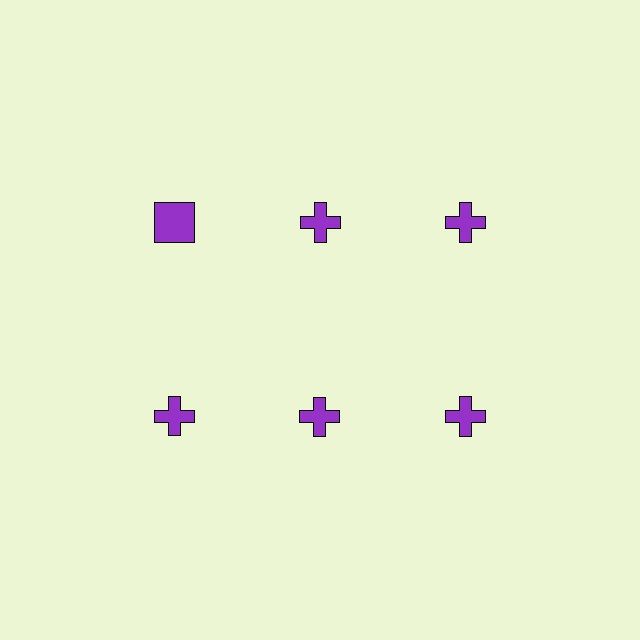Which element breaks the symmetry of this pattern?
The purple square in the top row, leftmost column breaks the symmetry. All other shapes are purple crosses.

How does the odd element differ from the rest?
It has a different shape: square instead of cross.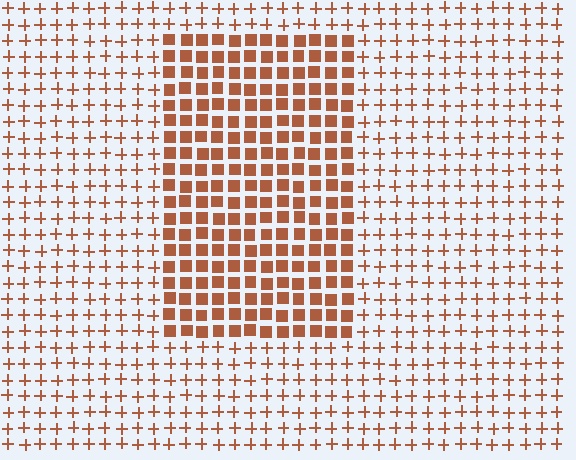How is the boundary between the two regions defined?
The boundary is defined by a change in element shape: squares inside vs. plus signs outside. All elements share the same color and spacing.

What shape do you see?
I see a rectangle.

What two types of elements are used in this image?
The image uses squares inside the rectangle region and plus signs outside it.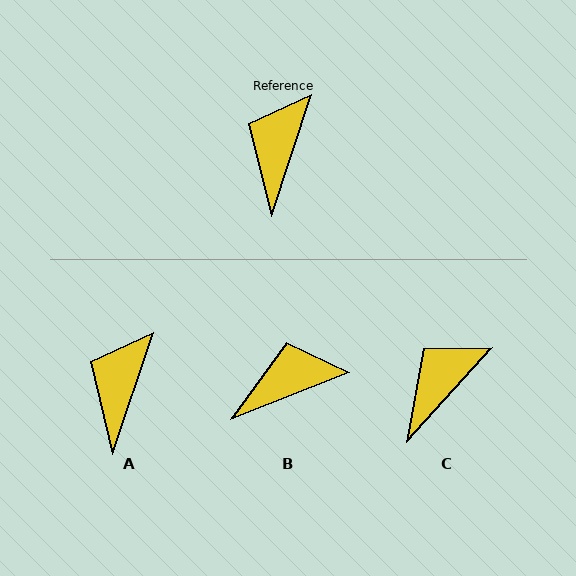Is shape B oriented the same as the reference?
No, it is off by about 50 degrees.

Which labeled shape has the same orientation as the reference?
A.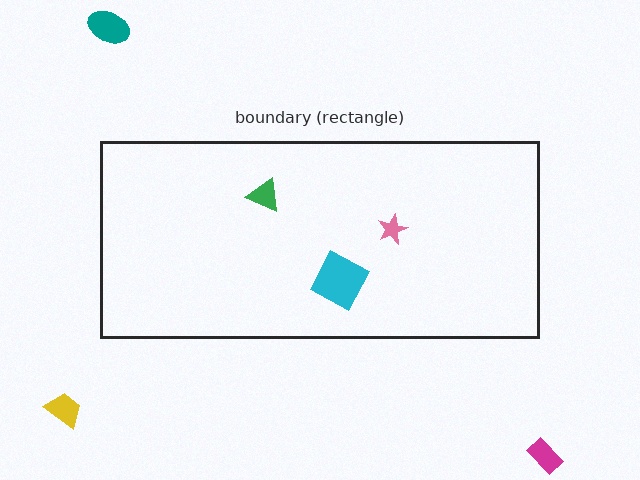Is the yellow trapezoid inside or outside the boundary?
Outside.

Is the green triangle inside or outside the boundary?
Inside.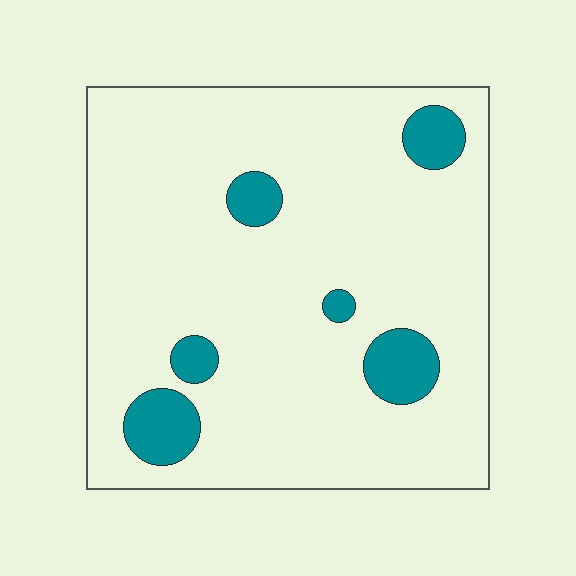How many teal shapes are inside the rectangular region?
6.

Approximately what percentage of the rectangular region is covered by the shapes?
Approximately 10%.